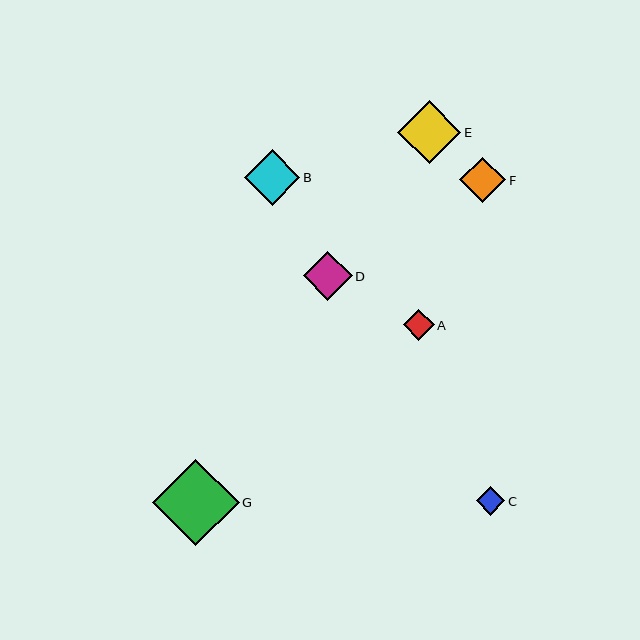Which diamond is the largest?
Diamond G is the largest with a size of approximately 87 pixels.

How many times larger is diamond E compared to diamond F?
Diamond E is approximately 1.4 times the size of diamond F.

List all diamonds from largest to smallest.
From largest to smallest: G, E, B, D, F, A, C.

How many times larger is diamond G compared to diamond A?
Diamond G is approximately 2.8 times the size of diamond A.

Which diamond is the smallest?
Diamond C is the smallest with a size of approximately 28 pixels.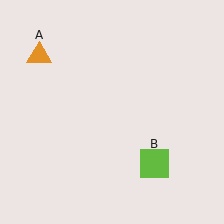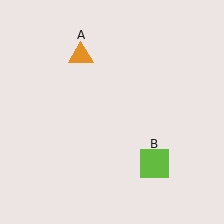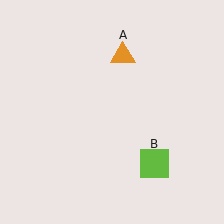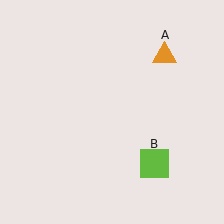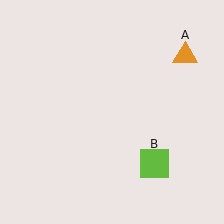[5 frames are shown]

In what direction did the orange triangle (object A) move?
The orange triangle (object A) moved right.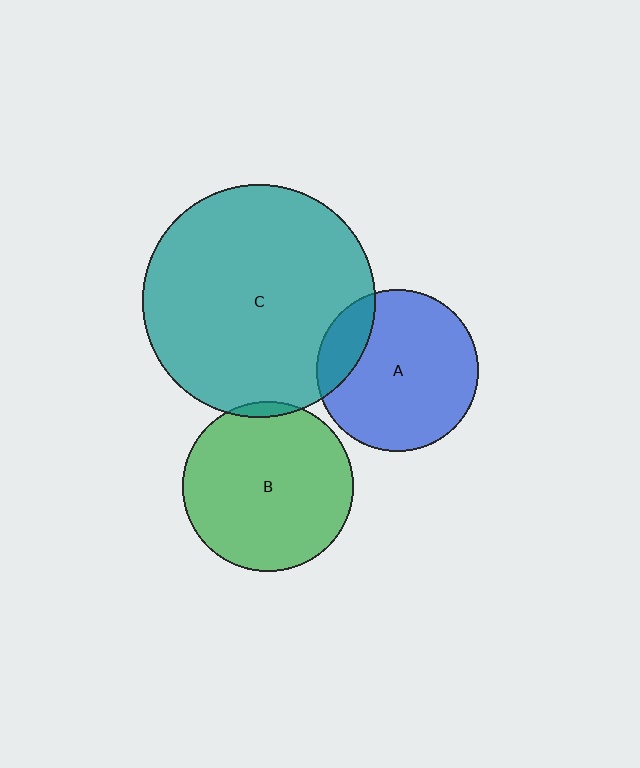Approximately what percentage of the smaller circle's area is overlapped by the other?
Approximately 15%.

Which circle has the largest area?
Circle C (teal).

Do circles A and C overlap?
Yes.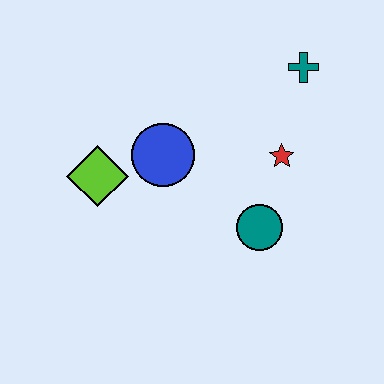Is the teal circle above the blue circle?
No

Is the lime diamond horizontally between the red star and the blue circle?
No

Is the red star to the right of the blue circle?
Yes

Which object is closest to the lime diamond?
The blue circle is closest to the lime diamond.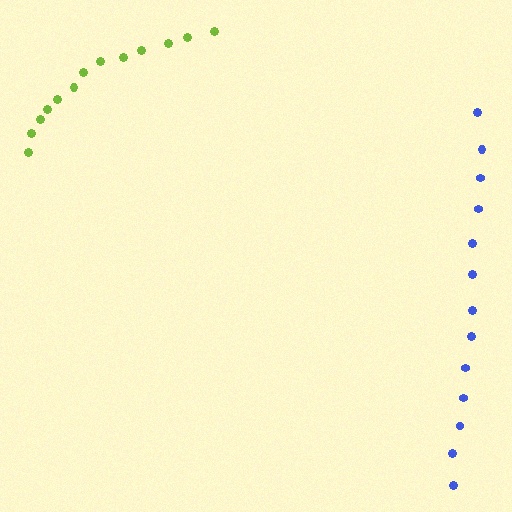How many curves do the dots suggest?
There are 2 distinct paths.